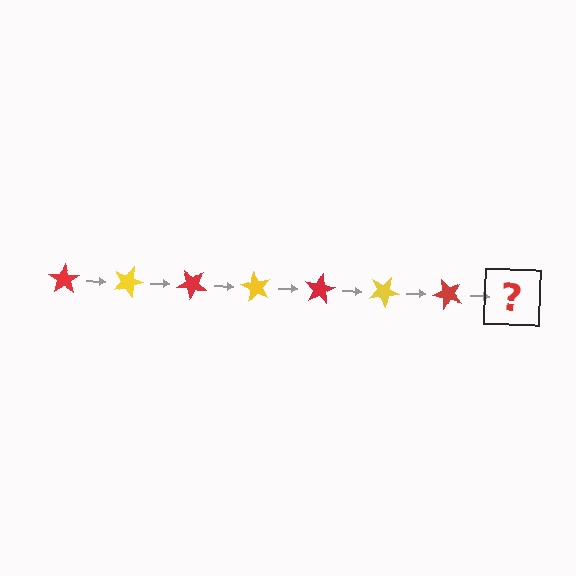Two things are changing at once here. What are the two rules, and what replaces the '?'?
The two rules are that it rotates 20 degrees each step and the color cycles through red and yellow. The '?' should be a yellow star, rotated 140 degrees from the start.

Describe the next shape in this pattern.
It should be a yellow star, rotated 140 degrees from the start.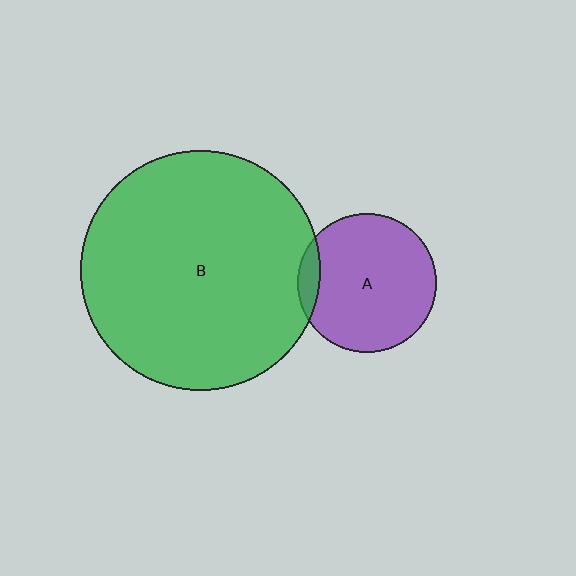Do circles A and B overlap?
Yes.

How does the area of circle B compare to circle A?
Approximately 2.9 times.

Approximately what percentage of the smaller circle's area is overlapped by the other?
Approximately 10%.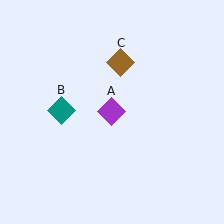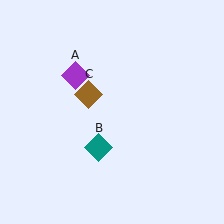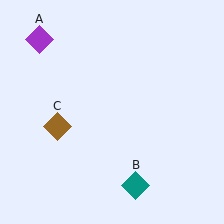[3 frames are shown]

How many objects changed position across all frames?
3 objects changed position: purple diamond (object A), teal diamond (object B), brown diamond (object C).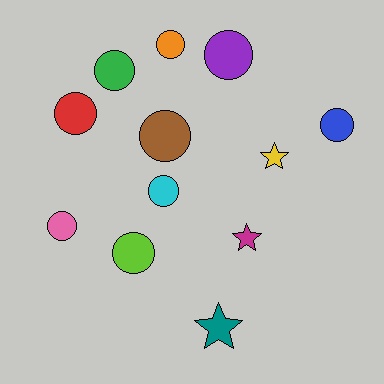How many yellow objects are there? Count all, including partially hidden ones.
There is 1 yellow object.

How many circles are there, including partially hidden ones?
There are 9 circles.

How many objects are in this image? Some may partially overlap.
There are 12 objects.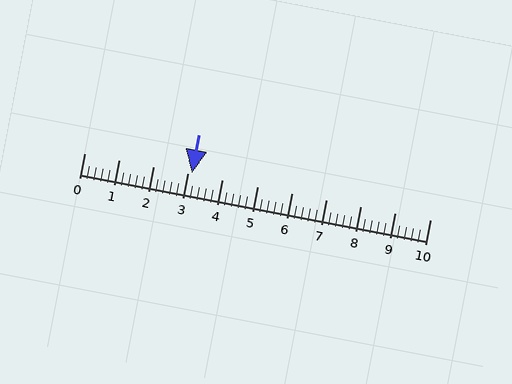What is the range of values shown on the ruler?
The ruler shows values from 0 to 10.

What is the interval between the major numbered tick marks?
The major tick marks are spaced 1 units apart.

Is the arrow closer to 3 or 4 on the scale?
The arrow is closer to 3.